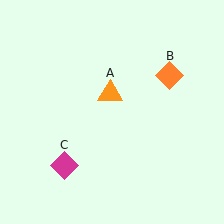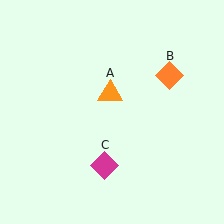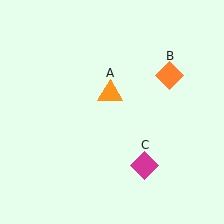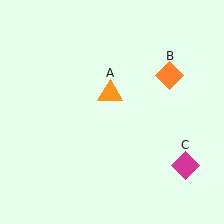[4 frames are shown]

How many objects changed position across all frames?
1 object changed position: magenta diamond (object C).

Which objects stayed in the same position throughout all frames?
Orange triangle (object A) and orange diamond (object B) remained stationary.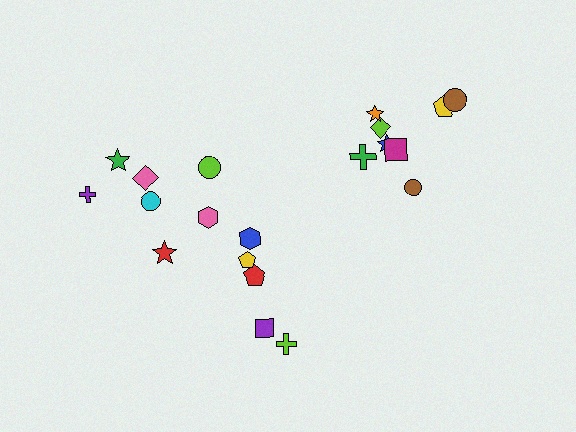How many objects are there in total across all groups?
There are 20 objects.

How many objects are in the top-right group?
There are 8 objects.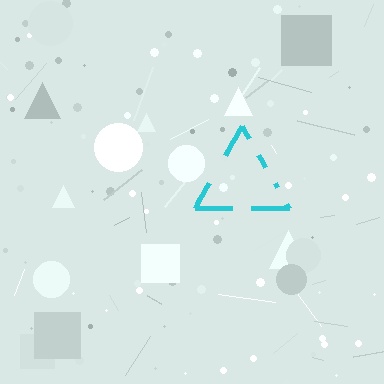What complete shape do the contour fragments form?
The contour fragments form a triangle.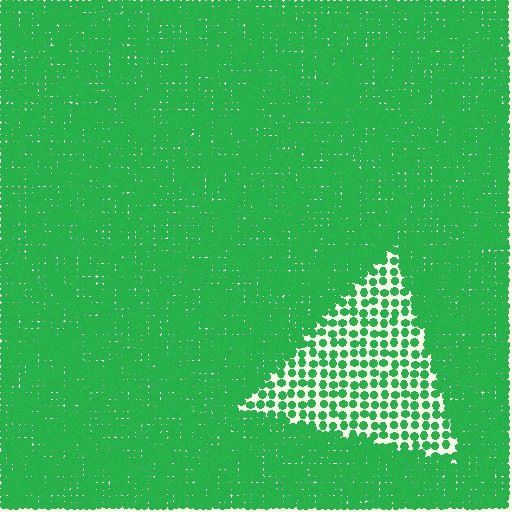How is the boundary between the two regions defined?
The boundary is defined by a change in element density (approximately 2.5x ratio). All elements are the same color, size, and shape.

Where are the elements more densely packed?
The elements are more densely packed outside the triangle boundary.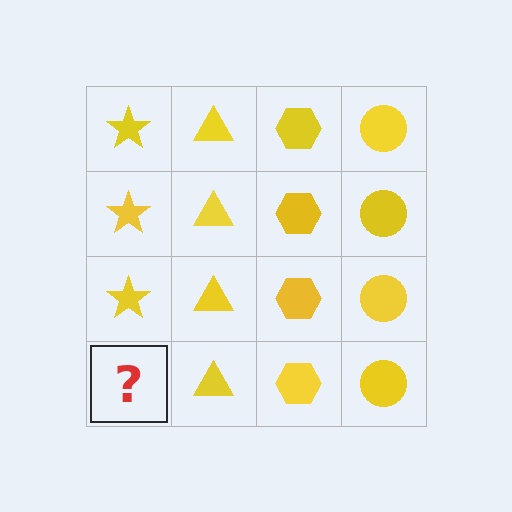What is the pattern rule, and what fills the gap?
The rule is that each column has a consistent shape. The gap should be filled with a yellow star.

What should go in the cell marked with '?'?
The missing cell should contain a yellow star.